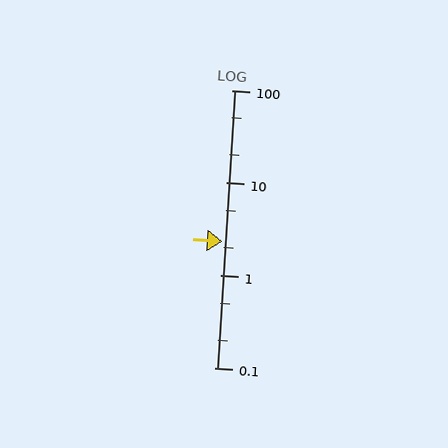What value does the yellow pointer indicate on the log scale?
The pointer indicates approximately 2.3.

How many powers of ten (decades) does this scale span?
The scale spans 3 decades, from 0.1 to 100.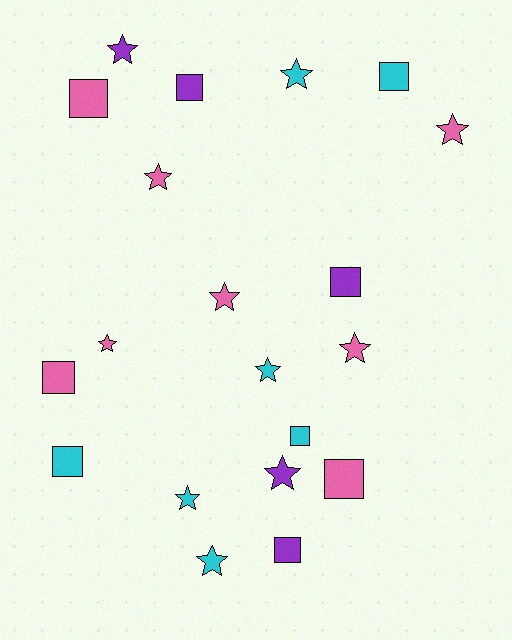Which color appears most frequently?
Pink, with 8 objects.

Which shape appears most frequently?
Star, with 11 objects.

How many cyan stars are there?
There are 4 cyan stars.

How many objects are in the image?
There are 20 objects.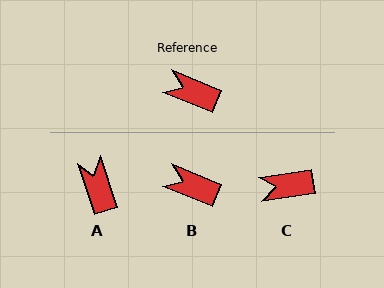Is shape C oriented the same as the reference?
No, it is off by about 31 degrees.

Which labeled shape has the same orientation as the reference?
B.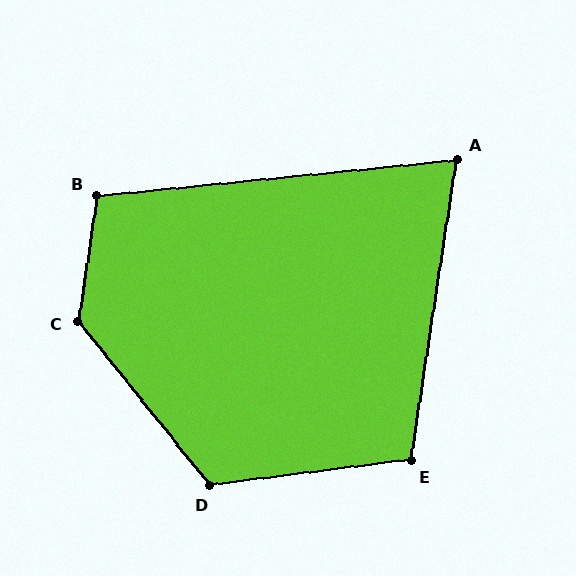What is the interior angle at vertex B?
Approximately 104 degrees (obtuse).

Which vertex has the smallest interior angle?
A, at approximately 76 degrees.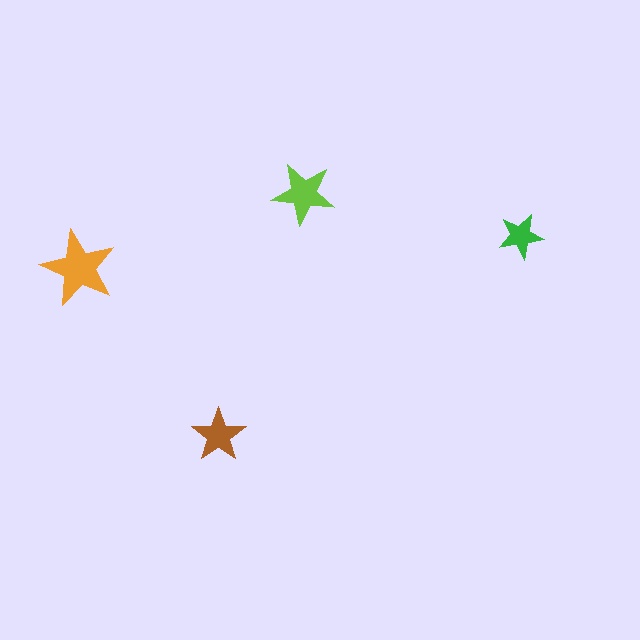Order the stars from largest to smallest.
the orange one, the lime one, the brown one, the green one.